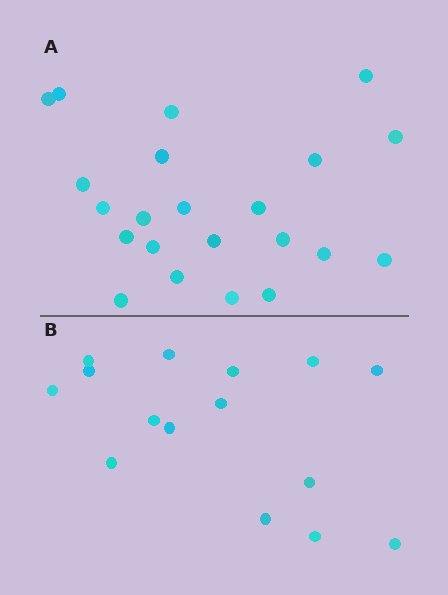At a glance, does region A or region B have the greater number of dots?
Region A (the top region) has more dots.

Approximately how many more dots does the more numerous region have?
Region A has roughly 8 or so more dots than region B.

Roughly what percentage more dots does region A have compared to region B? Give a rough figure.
About 45% more.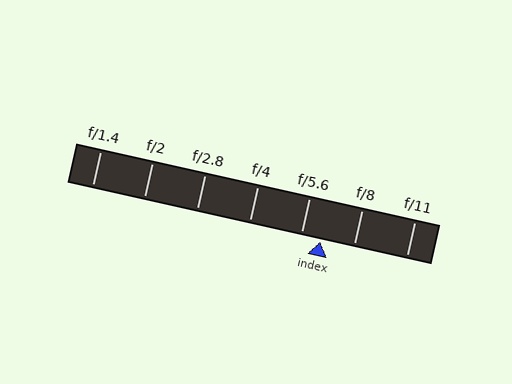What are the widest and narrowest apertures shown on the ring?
The widest aperture shown is f/1.4 and the narrowest is f/11.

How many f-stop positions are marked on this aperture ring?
There are 7 f-stop positions marked.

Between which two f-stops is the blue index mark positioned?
The index mark is between f/5.6 and f/8.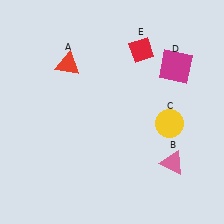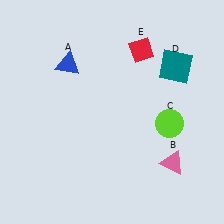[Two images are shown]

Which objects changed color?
A changed from red to blue. C changed from yellow to lime. D changed from magenta to teal.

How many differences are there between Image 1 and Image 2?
There are 3 differences between the two images.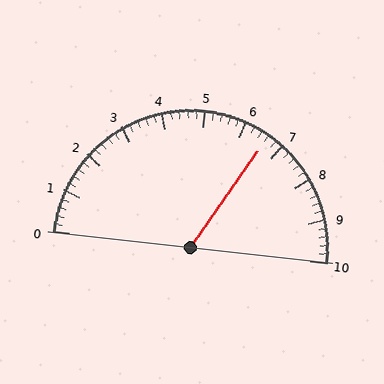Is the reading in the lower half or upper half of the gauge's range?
The reading is in the upper half of the range (0 to 10).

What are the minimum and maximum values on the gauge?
The gauge ranges from 0 to 10.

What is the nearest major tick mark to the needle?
The nearest major tick mark is 7.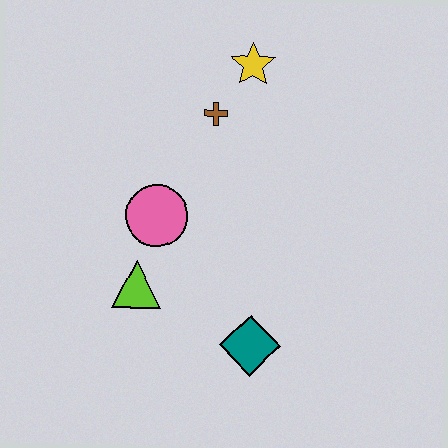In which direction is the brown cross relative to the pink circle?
The brown cross is above the pink circle.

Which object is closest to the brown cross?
The yellow star is closest to the brown cross.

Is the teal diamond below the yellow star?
Yes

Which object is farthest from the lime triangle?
The yellow star is farthest from the lime triangle.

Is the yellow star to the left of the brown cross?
No